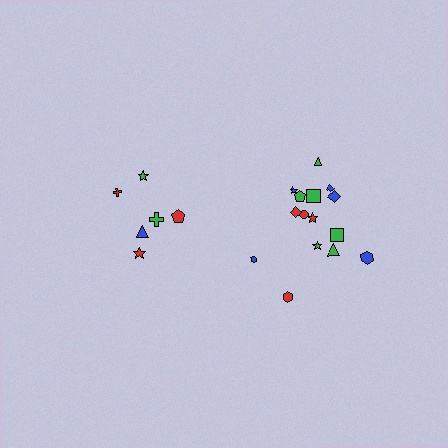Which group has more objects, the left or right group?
The right group.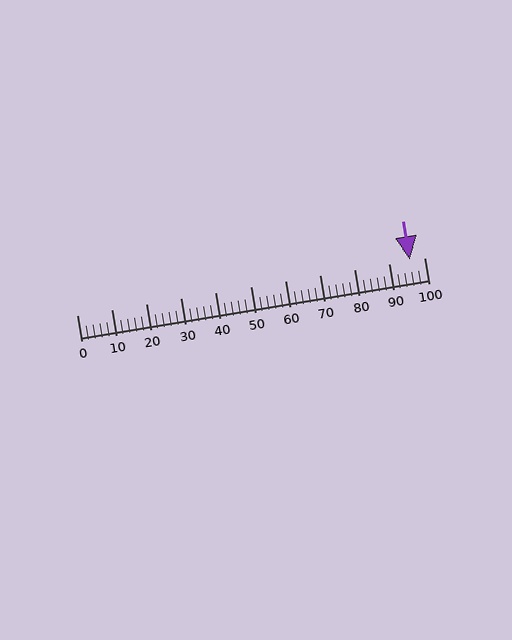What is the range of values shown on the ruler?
The ruler shows values from 0 to 100.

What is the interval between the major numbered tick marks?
The major tick marks are spaced 10 units apart.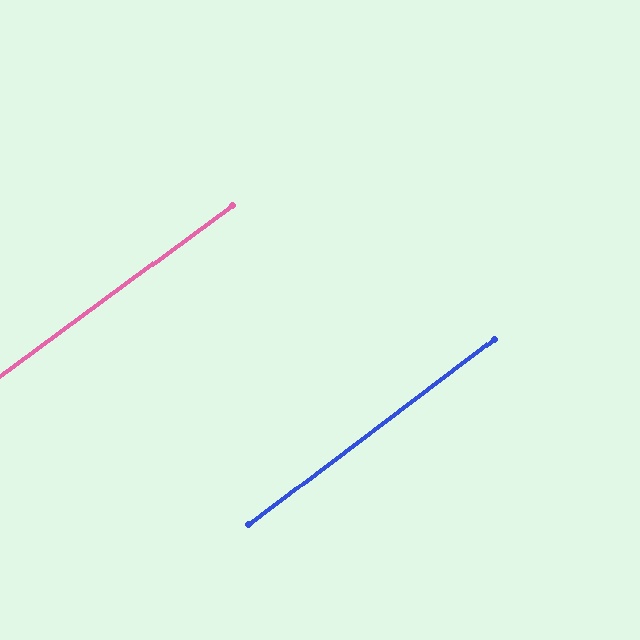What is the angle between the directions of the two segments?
Approximately 1 degree.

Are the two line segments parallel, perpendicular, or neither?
Parallel — their directions differ by only 0.8°.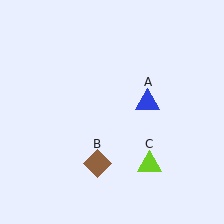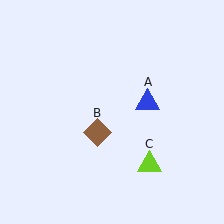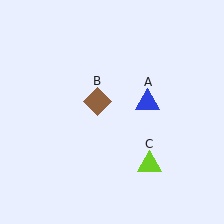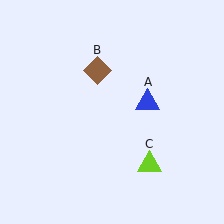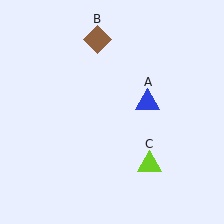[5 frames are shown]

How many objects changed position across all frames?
1 object changed position: brown diamond (object B).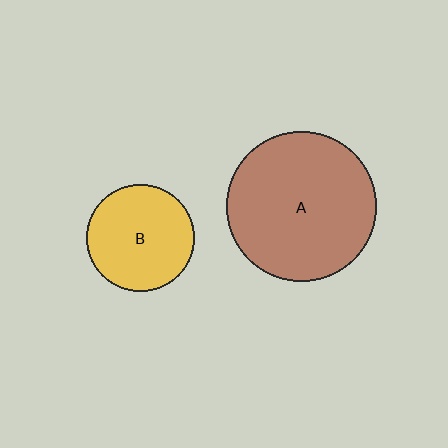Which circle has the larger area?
Circle A (brown).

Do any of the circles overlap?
No, none of the circles overlap.